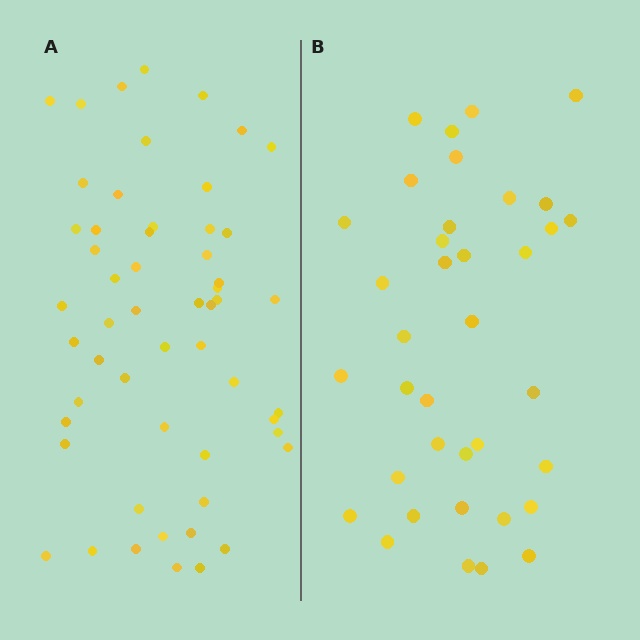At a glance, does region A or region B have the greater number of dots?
Region A (the left region) has more dots.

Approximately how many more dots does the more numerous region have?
Region A has approximately 20 more dots than region B.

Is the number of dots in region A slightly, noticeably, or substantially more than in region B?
Region A has substantially more. The ratio is roughly 1.5 to 1.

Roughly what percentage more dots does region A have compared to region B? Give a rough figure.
About 50% more.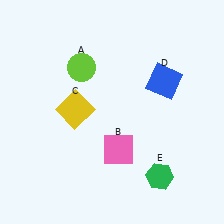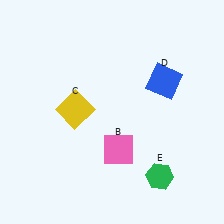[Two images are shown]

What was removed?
The lime circle (A) was removed in Image 2.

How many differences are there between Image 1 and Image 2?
There is 1 difference between the two images.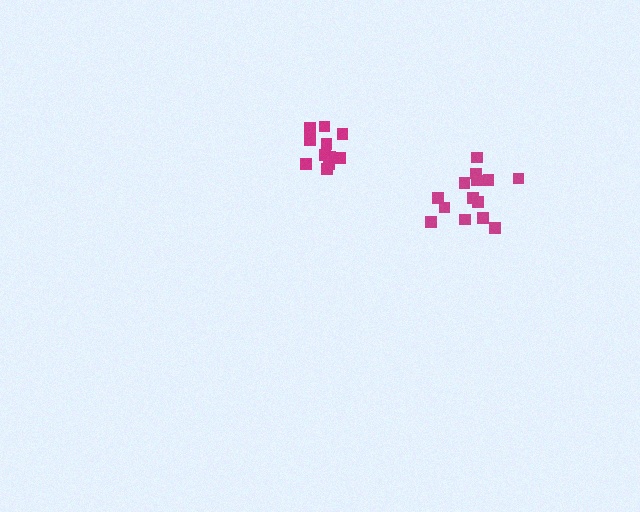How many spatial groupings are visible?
There are 2 spatial groupings.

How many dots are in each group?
Group 1: 14 dots, Group 2: 11 dots (25 total).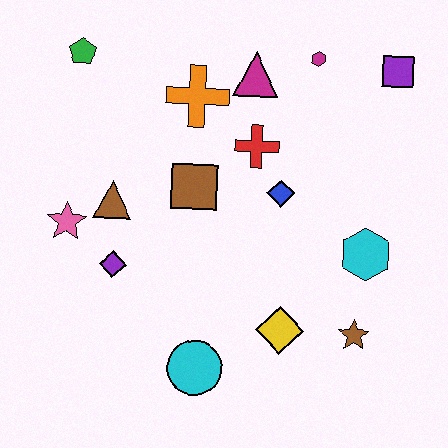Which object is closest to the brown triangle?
The pink star is closest to the brown triangle.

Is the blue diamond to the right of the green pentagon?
Yes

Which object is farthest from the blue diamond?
The green pentagon is farthest from the blue diamond.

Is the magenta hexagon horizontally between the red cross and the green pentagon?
No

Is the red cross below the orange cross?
Yes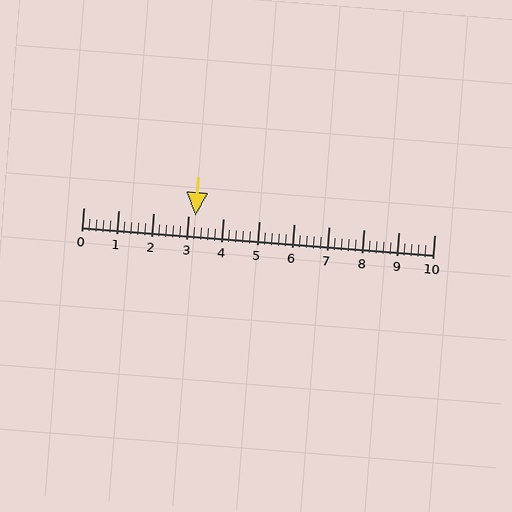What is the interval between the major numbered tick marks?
The major tick marks are spaced 1 units apart.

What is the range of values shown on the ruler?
The ruler shows values from 0 to 10.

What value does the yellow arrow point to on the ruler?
The yellow arrow points to approximately 3.2.